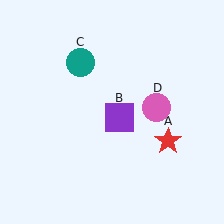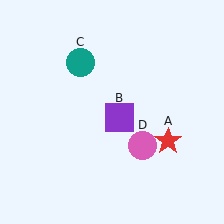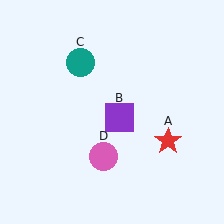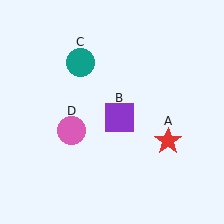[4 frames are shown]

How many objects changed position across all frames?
1 object changed position: pink circle (object D).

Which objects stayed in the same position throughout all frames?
Red star (object A) and purple square (object B) and teal circle (object C) remained stationary.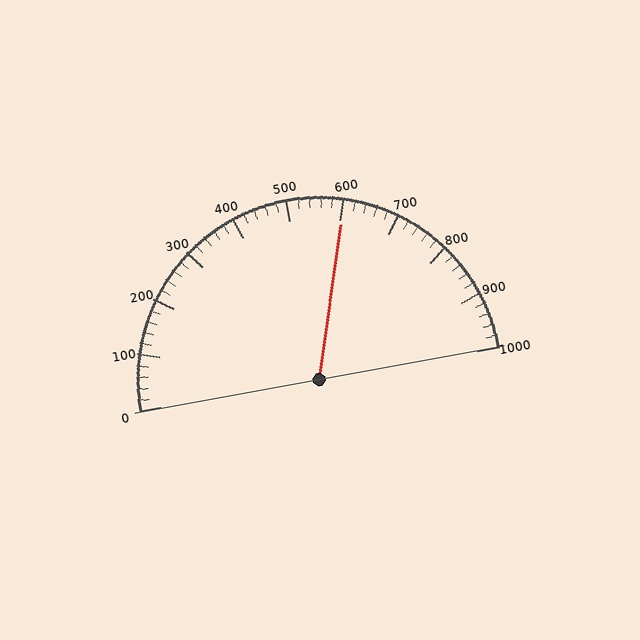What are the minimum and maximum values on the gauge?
The gauge ranges from 0 to 1000.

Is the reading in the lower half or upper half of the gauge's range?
The reading is in the upper half of the range (0 to 1000).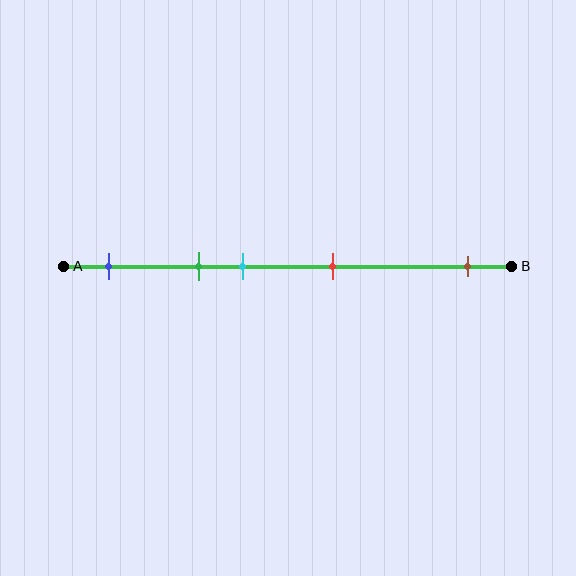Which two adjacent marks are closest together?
The green and cyan marks are the closest adjacent pair.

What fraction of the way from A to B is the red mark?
The red mark is approximately 60% (0.6) of the way from A to B.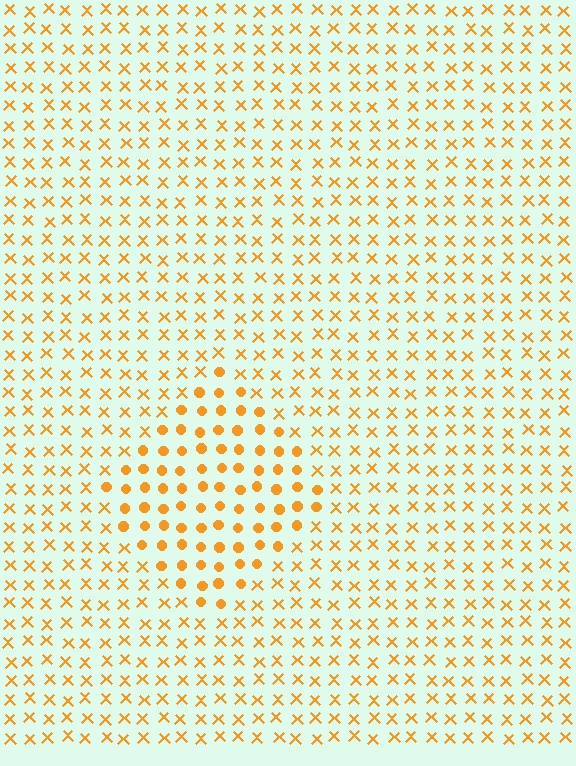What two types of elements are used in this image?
The image uses circles inside the diamond region and X marks outside it.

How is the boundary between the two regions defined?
The boundary is defined by a change in element shape: circles inside vs. X marks outside. All elements share the same color and spacing.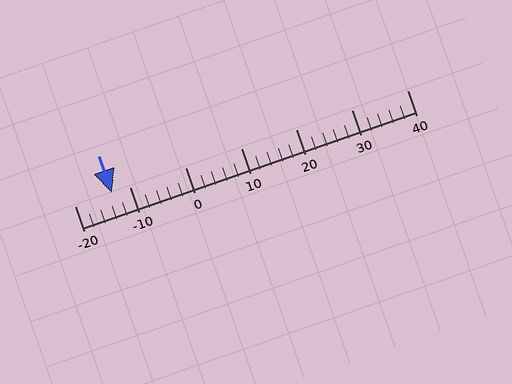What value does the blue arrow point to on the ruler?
The blue arrow points to approximately -13.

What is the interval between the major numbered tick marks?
The major tick marks are spaced 10 units apart.